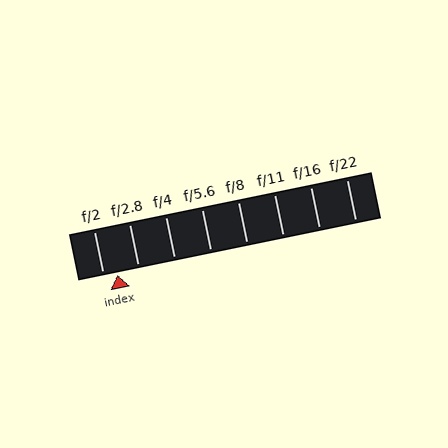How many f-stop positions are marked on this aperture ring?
There are 8 f-stop positions marked.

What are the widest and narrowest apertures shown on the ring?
The widest aperture shown is f/2 and the narrowest is f/22.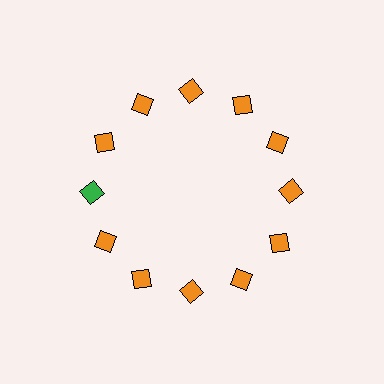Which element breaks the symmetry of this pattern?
The green diamond at roughly the 9 o'clock position breaks the symmetry. All other shapes are orange diamonds.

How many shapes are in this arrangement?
There are 12 shapes arranged in a ring pattern.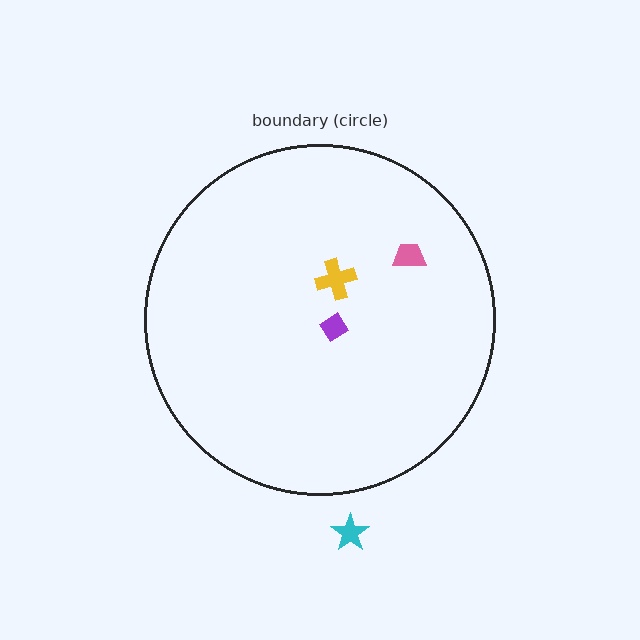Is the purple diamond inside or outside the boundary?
Inside.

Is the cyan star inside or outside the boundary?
Outside.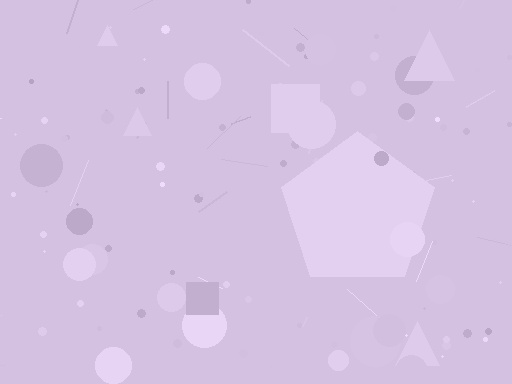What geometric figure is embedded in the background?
A pentagon is embedded in the background.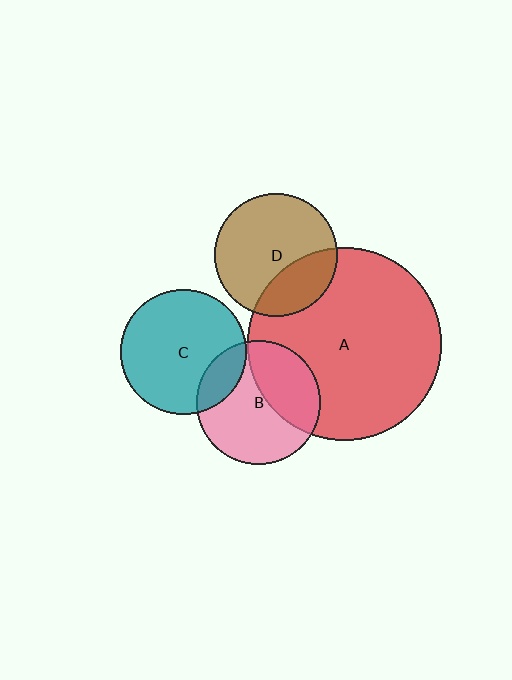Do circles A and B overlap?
Yes.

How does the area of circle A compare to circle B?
Approximately 2.4 times.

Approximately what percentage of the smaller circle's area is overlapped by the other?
Approximately 35%.